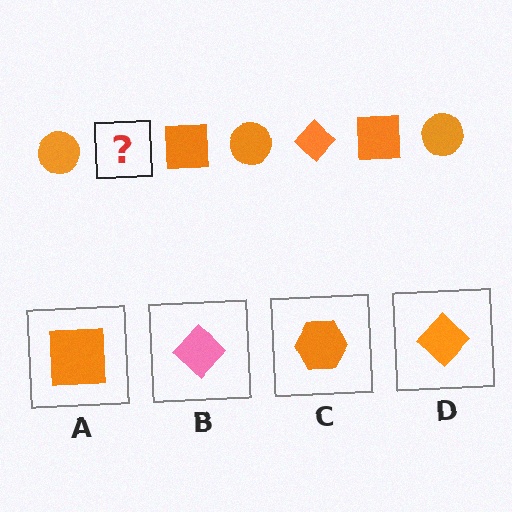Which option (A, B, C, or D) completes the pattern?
D.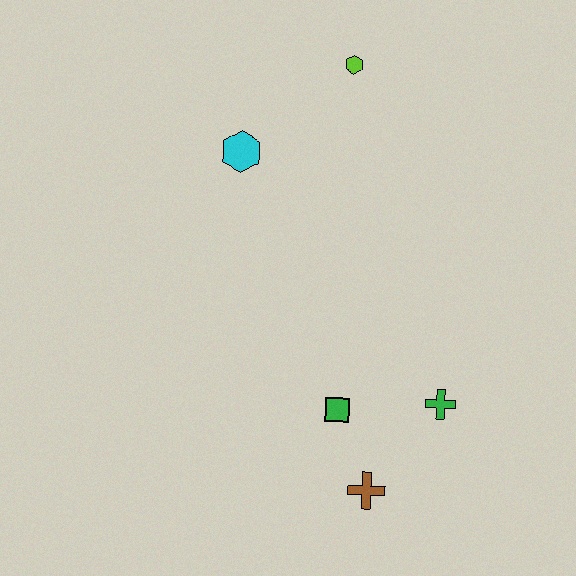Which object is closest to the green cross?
The green square is closest to the green cross.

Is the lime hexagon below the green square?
No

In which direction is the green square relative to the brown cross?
The green square is above the brown cross.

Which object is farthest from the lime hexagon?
The brown cross is farthest from the lime hexagon.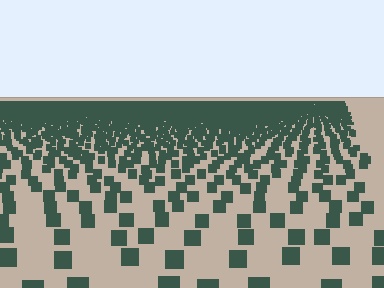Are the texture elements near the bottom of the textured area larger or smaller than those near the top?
Larger. Near the bottom, elements are closer to the viewer and appear at a bigger on-screen size.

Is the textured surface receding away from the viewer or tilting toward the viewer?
The surface is receding away from the viewer. Texture elements get smaller and denser toward the top.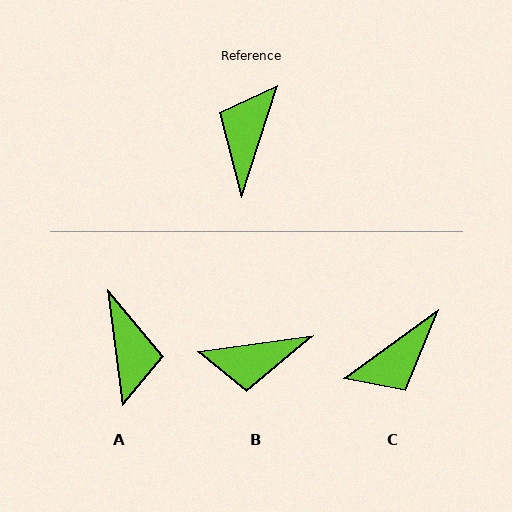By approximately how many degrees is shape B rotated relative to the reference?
Approximately 116 degrees counter-clockwise.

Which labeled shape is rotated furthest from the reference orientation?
A, about 154 degrees away.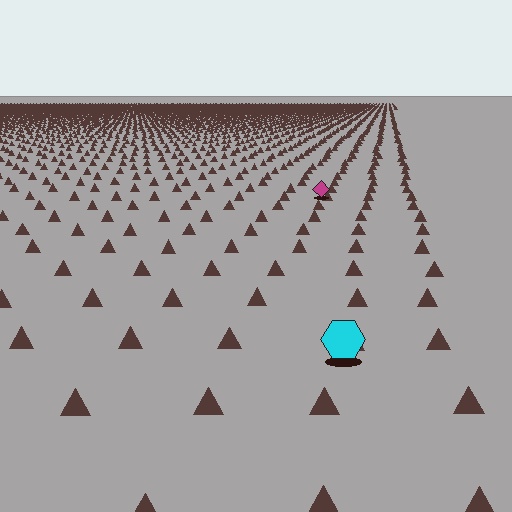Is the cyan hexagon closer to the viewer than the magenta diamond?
Yes. The cyan hexagon is closer — you can tell from the texture gradient: the ground texture is coarser near it.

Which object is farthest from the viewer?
The magenta diamond is farthest from the viewer. It appears smaller and the ground texture around it is denser.